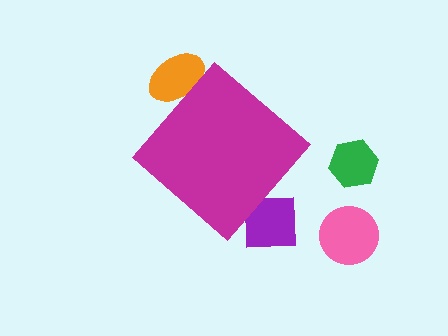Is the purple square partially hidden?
Yes, the purple square is partially hidden behind the magenta diamond.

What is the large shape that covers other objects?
A magenta diamond.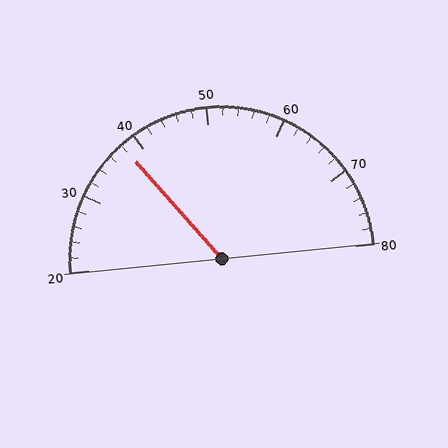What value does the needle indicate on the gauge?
The needle indicates approximately 38.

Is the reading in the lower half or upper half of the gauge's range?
The reading is in the lower half of the range (20 to 80).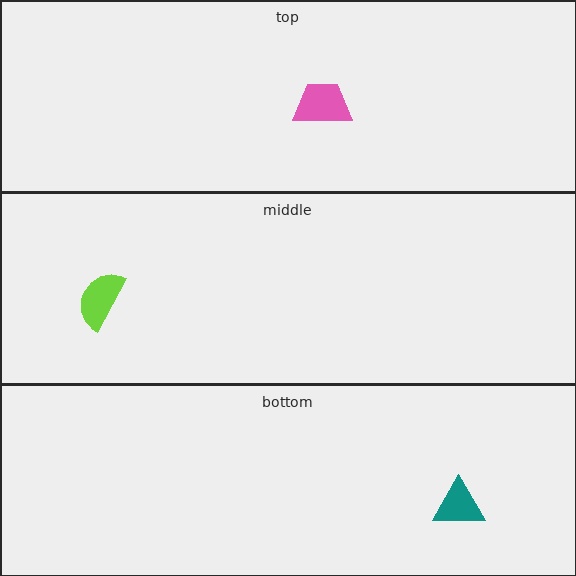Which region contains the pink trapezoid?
The top region.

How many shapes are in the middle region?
1.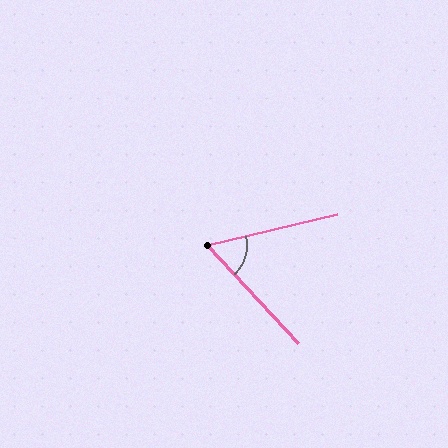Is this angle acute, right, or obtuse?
It is acute.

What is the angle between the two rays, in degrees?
Approximately 61 degrees.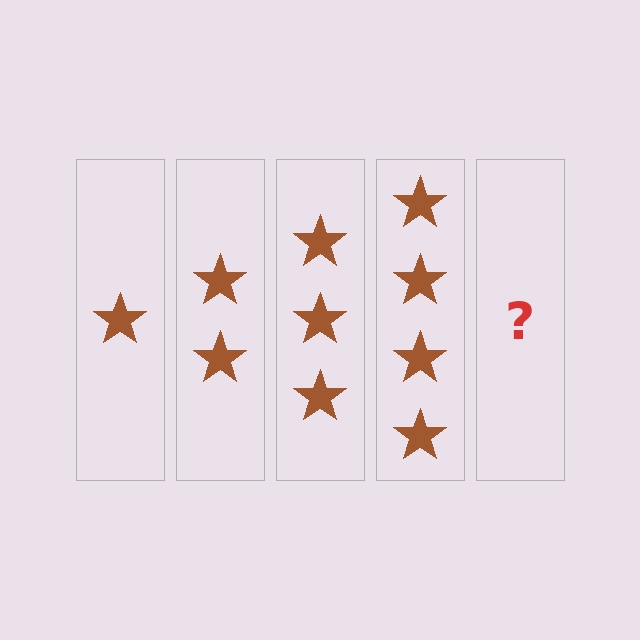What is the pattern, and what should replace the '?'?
The pattern is that each step adds one more star. The '?' should be 5 stars.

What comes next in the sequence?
The next element should be 5 stars.